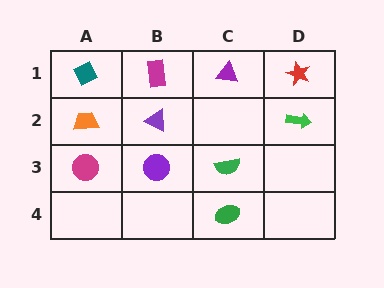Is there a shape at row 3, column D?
No, that cell is empty.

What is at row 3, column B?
A purple circle.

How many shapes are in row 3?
3 shapes.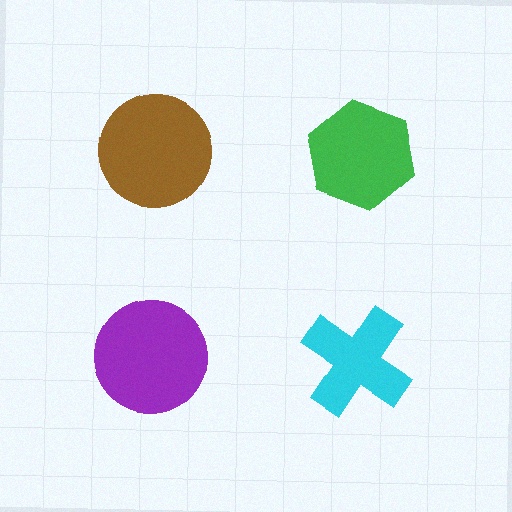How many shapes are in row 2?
2 shapes.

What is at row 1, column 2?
A green hexagon.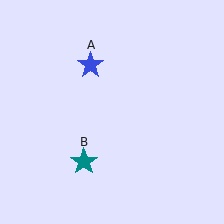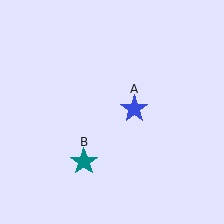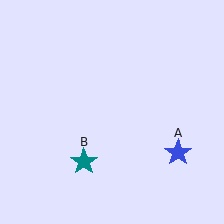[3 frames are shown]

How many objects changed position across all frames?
1 object changed position: blue star (object A).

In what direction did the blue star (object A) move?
The blue star (object A) moved down and to the right.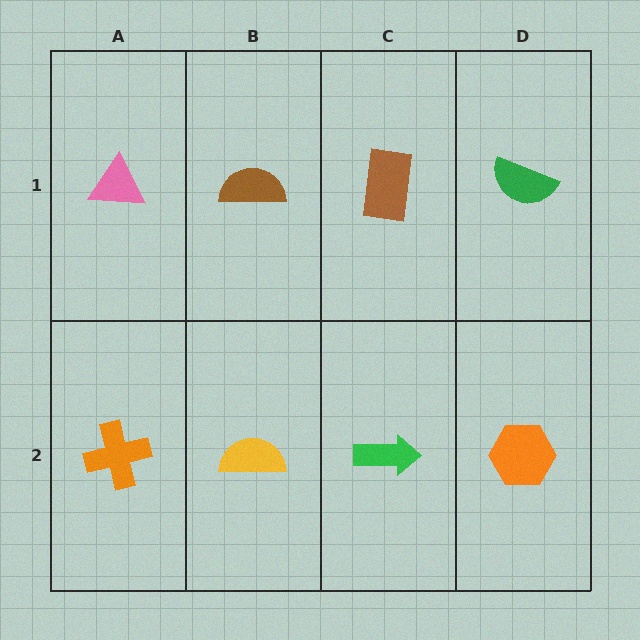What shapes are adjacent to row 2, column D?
A green semicircle (row 1, column D), a green arrow (row 2, column C).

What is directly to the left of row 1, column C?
A brown semicircle.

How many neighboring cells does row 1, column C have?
3.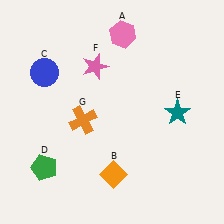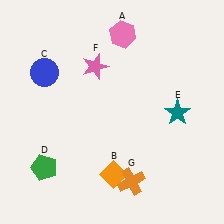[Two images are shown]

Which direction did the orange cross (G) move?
The orange cross (G) moved down.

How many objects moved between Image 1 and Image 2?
1 object moved between the two images.